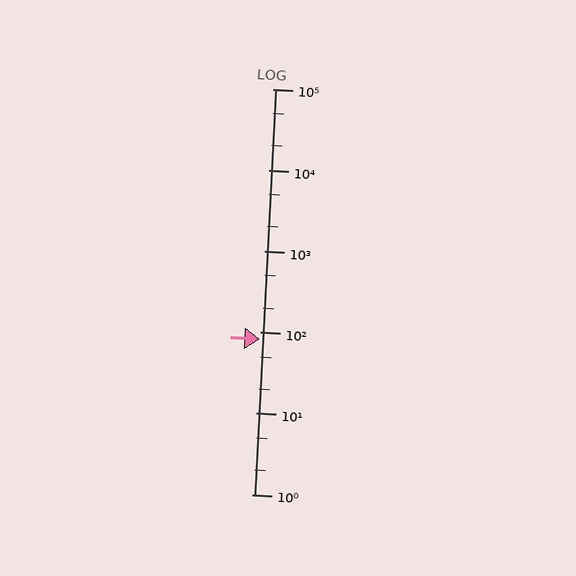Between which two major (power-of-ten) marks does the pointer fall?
The pointer is between 10 and 100.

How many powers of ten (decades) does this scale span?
The scale spans 5 decades, from 1 to 100000.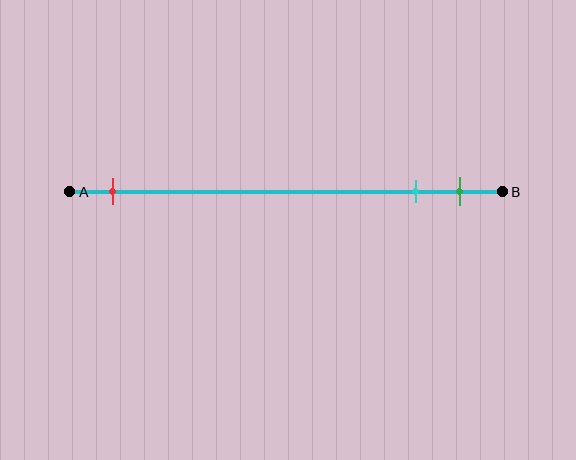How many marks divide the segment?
There are 3 marks dividing the segment.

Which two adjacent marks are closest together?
The cyan and green marks are the closest adjacent pair.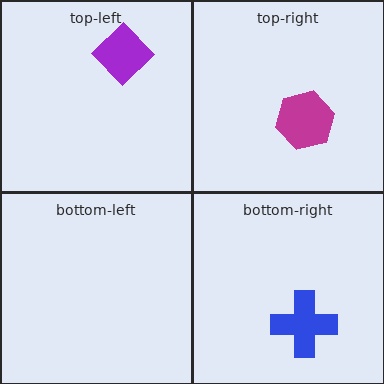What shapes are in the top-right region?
The magenta hexagon.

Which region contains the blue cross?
The bottom-right region.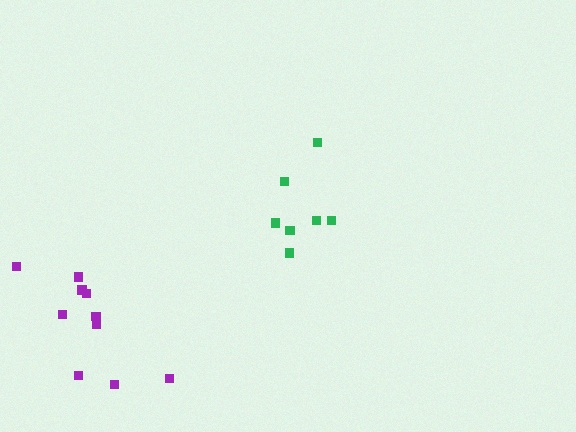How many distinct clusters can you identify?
There are 2 distinct clusters.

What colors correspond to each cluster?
The clusters are colored: green, purple.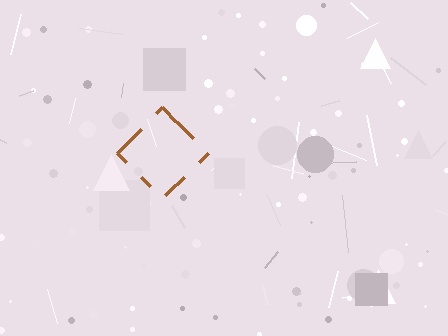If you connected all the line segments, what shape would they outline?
They would outline a diamond.